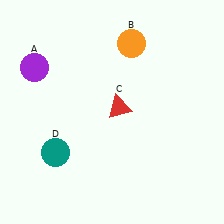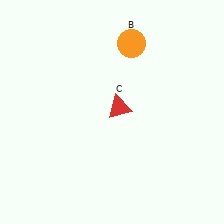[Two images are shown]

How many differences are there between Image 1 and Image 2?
There are 2 differences between the two images.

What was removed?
The teal circle (D), the purple circle (A) were removed in Image 2.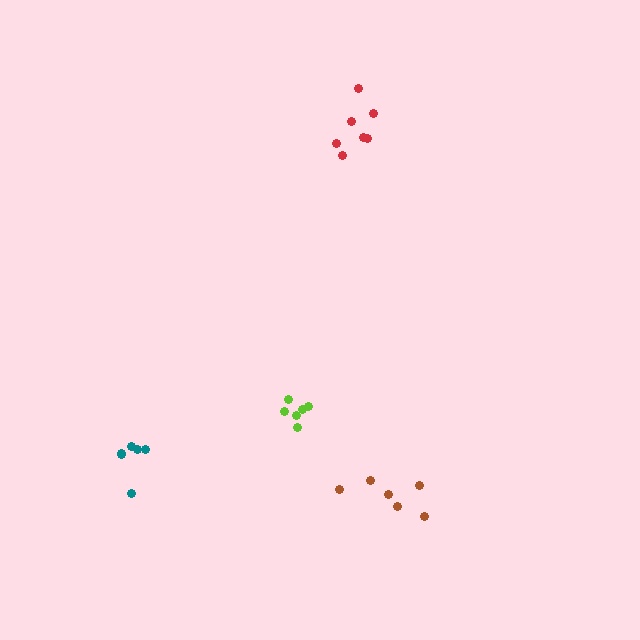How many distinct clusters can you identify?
There are 4 distinct clusters.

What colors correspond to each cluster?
The clusters are colored: brown, teal, lime, red.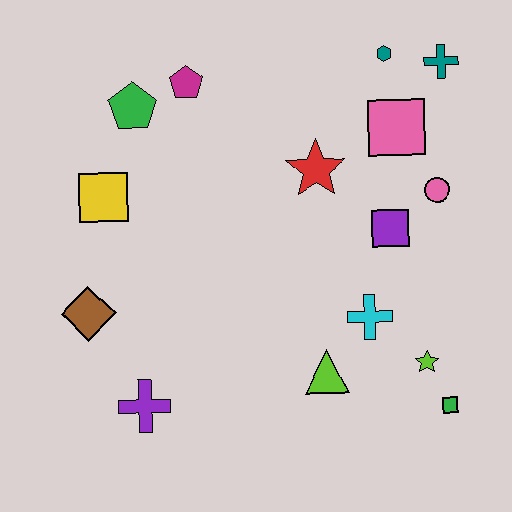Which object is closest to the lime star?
The green square is closest to the lime star.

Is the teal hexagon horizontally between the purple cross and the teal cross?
Yes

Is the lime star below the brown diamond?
Yes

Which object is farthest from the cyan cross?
The green pentagon is farthest from the cyan cross.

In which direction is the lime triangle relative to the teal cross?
The lime triangle is below the teal cross.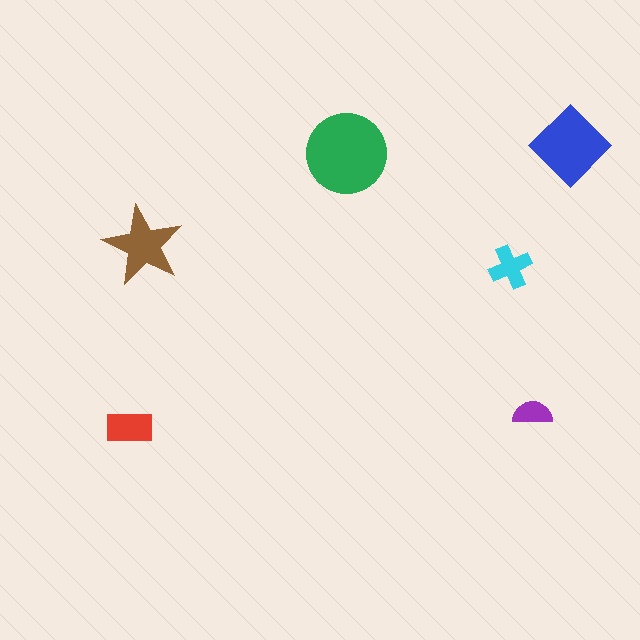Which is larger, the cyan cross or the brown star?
The brown star.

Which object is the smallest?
The purple semicircle.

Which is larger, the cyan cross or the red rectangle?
The red rectangle.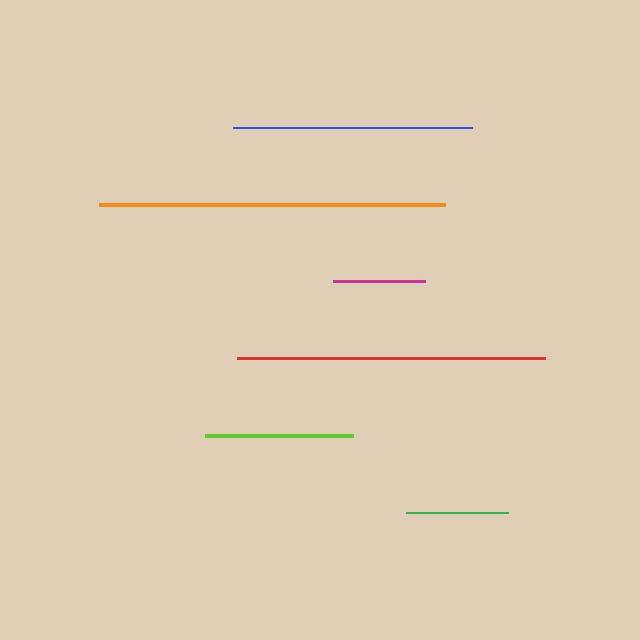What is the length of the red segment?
The red segment is approximately 308 pixels long.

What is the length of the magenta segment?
The magenta segment is approximately 92 pixels long.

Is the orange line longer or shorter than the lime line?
The orange line is longer than the lime line.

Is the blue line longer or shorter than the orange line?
The orange line is longer than the blue line.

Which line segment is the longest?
The orange line is the longest at approximately 346 pixels.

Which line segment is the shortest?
The magenta line is the shortest at approximately 92 pixels.